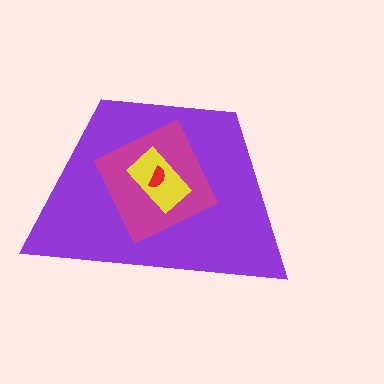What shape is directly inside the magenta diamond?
The yellow rectangle.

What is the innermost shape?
The red semicircle.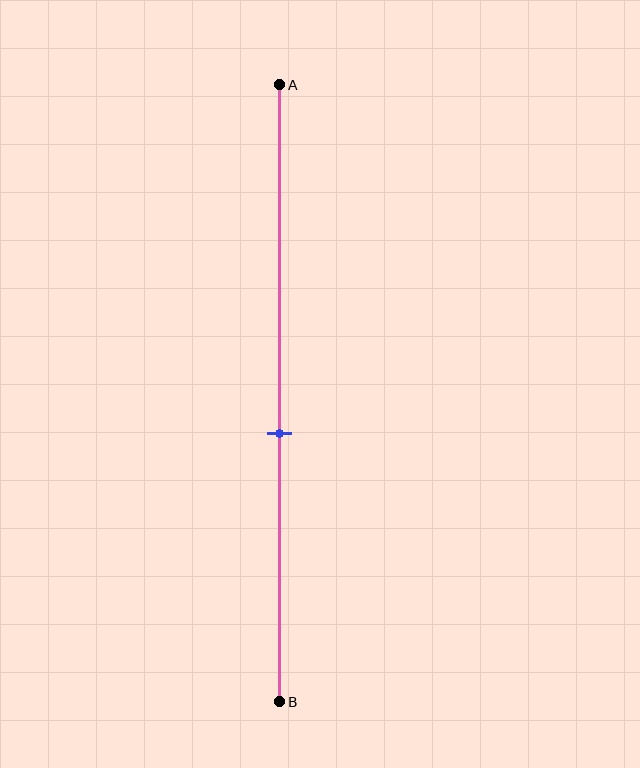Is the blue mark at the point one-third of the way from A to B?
No, the mark is at about 55% from A, not at the 33% one-third point.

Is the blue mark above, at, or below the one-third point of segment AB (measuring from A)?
The blue mark is below the one-third point of segment AB.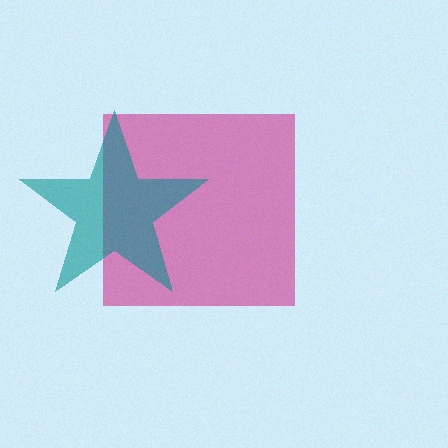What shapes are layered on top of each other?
The layered shapes are: a magenta square, a teal star.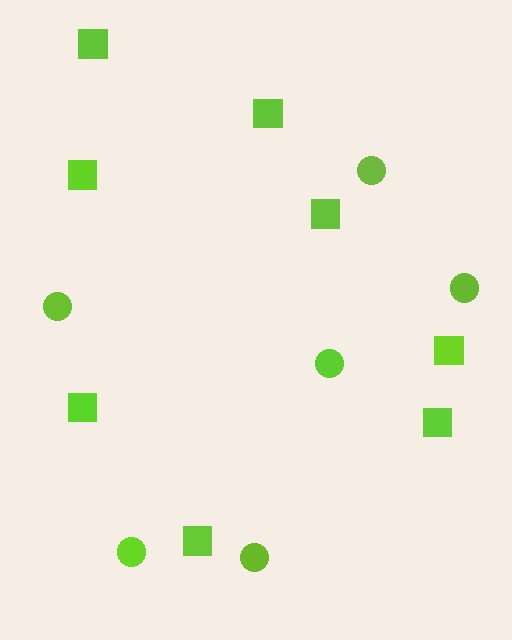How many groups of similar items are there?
There are 2 groups: one group of squares (8) and one group of circles (6).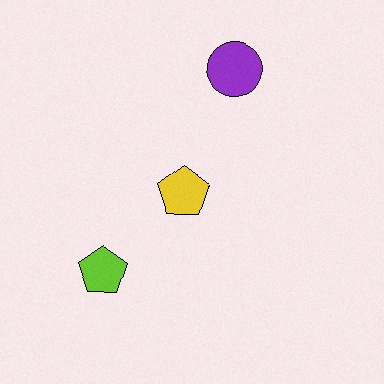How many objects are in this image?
There are 3 objects.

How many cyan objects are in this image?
There are no cyan objects.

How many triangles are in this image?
There are no triangles.